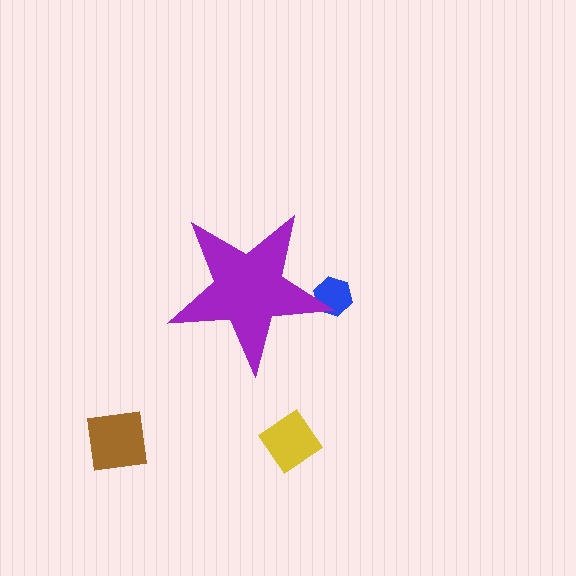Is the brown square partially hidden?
No, the brown square is fully visible.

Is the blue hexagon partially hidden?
Yes, the blue hexagon is partially hidden behind the purple star.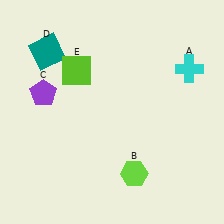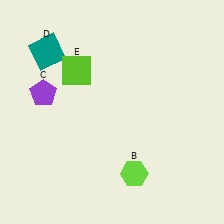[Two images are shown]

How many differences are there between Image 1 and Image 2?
There is 1 difference between the two images.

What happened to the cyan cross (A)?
The cyan cross (A) was removed in Image 2. It was in the top-right area of Image 1.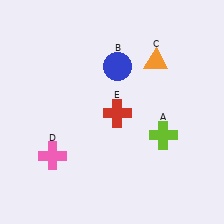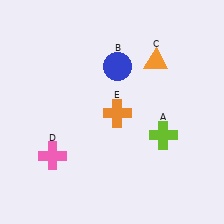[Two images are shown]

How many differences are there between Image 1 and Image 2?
There is 1 difference between the two images.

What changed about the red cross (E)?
In Image 1, E is red. In Image 2, it changed to orange.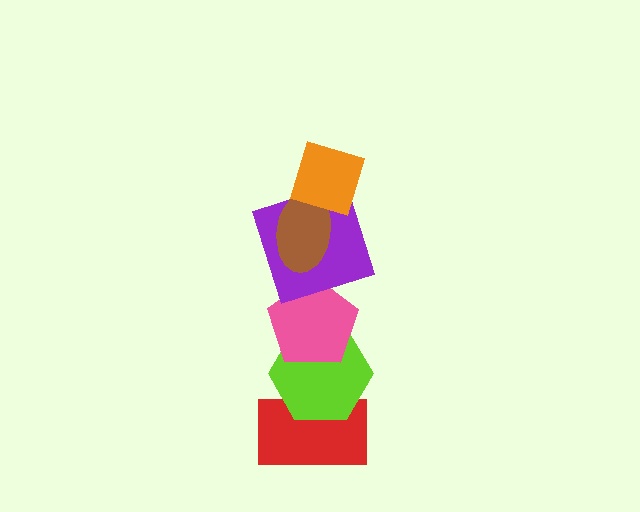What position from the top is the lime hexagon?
The lime hexagon is 5th from the top.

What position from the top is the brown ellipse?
The brown ellipse is 2nd from the top.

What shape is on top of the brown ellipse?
The orange diamond is on top of the brown ellipse.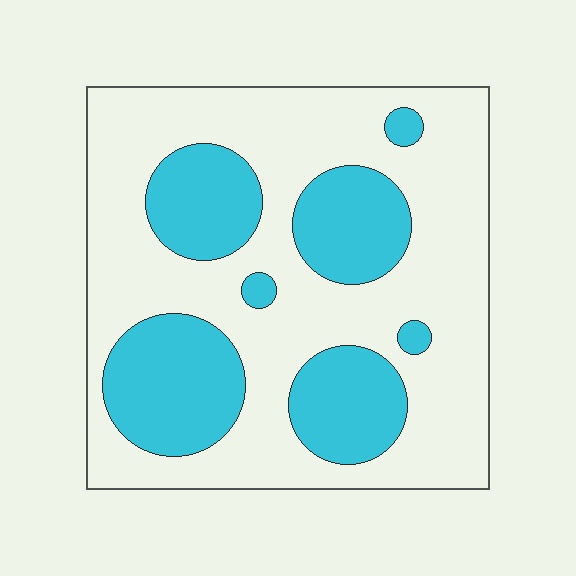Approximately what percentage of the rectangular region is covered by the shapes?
Approximately 30%.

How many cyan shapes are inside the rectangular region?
7.